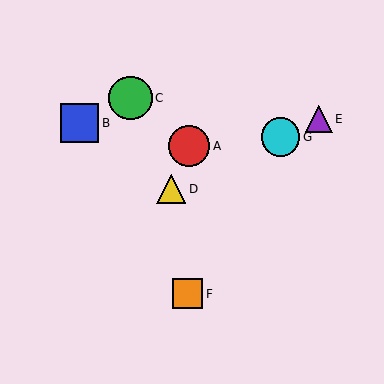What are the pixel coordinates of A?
Object A is at (189, 146).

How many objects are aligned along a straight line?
3 objects (D, E, G) are aligned along a straight line.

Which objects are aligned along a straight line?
Objects D, E, G are aligned along a straight line.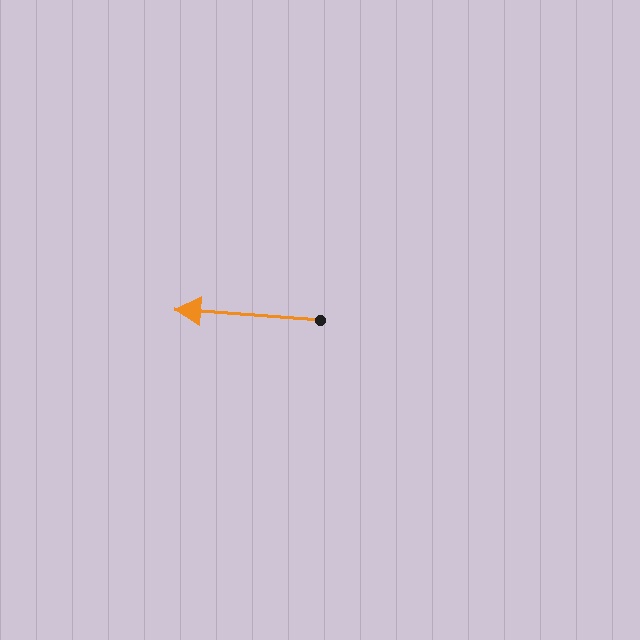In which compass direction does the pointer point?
West.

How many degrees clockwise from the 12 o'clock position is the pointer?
Approximately 274 degrees.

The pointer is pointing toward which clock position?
Roughly 9 o'clock.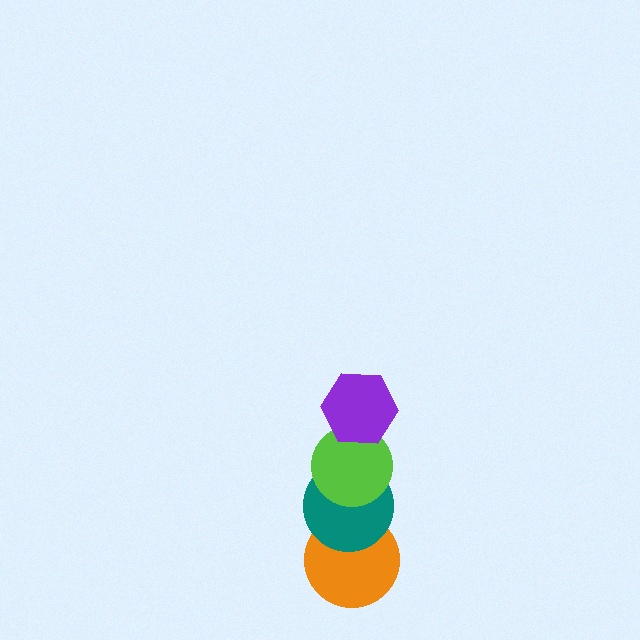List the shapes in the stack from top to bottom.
From top to bottom: the purple hexagon, the lime circle, the teal circle, the orange circle.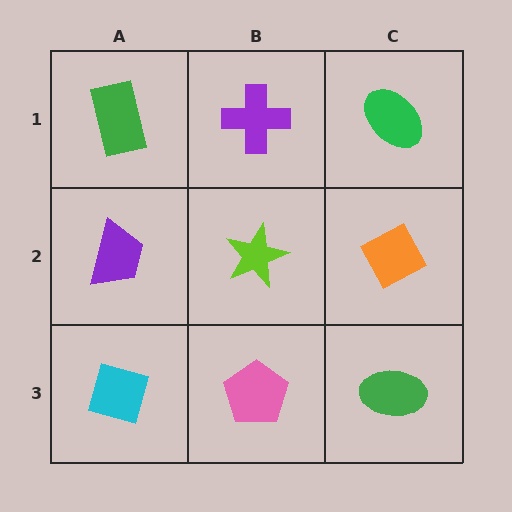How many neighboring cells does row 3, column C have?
2.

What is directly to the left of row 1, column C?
A purple cross.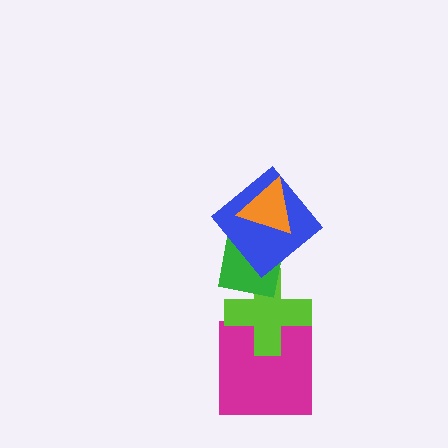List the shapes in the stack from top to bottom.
From top to bottom: the orange triangle, the blue diamond, the green square, the lime cross, the magenta square.